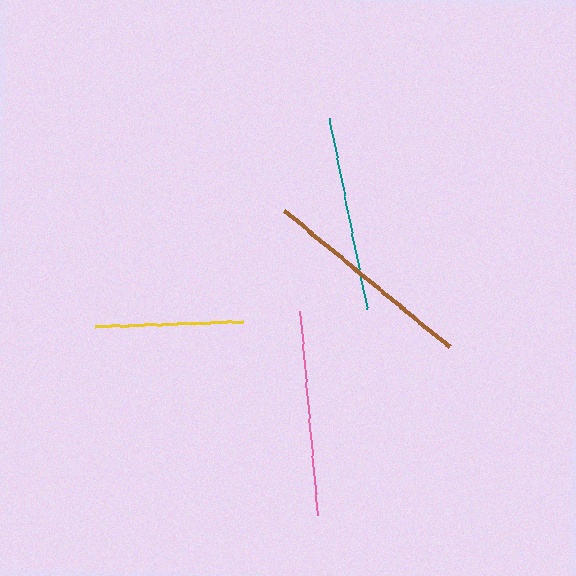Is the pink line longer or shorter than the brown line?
The brown line is longer than the pink line.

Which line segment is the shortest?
The yellow line is the shortest at approximately 148 pixels.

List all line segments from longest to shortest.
From longest to shortest: brown, pink, teal, yellow.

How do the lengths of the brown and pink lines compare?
The brown and pink lines are approximately the same length.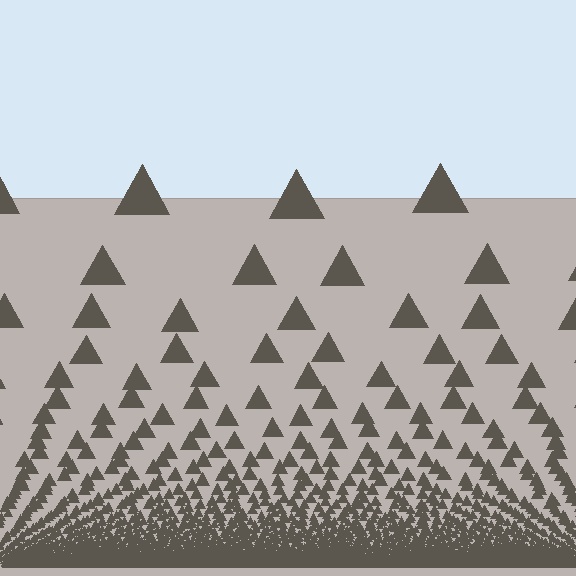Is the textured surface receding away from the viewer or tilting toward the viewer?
The surface appears to tilt toward the viewer. Texture elements get larger and sparser toward the top.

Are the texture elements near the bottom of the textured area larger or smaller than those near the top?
Smaller. The gradient is inverted — elements near the bottom are smaller and denser.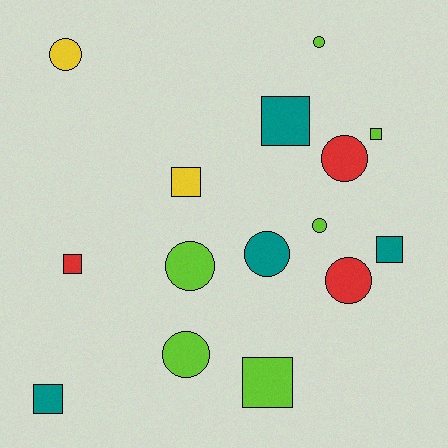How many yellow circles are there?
There is 1 yellow circle.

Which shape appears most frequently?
Circle, with 8 objects.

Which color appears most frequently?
Lime, with 6 objects.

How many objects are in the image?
There are 15 objects.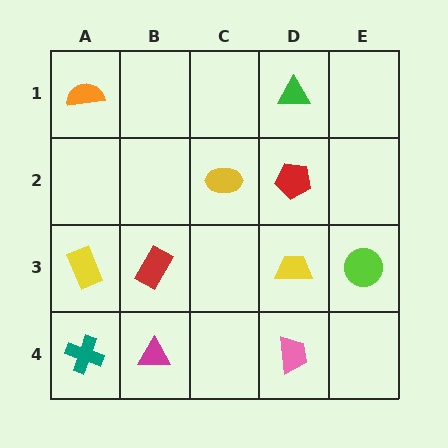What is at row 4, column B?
A magenta triangle.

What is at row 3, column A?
A yellow rectangle.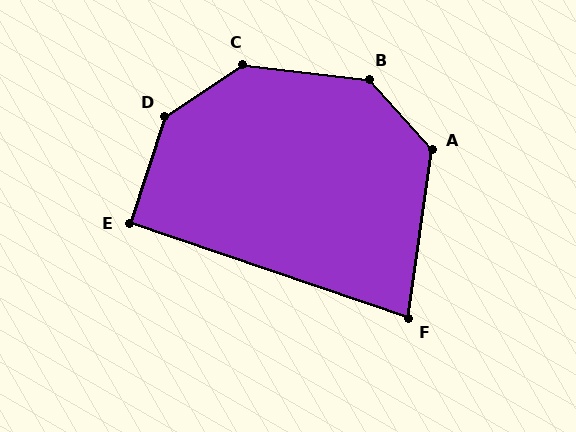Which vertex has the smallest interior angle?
F, at approximately 79 degrees.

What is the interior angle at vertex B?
Approximately 139 degrees (obtuse).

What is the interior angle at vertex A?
Approximately 130 degrees (obtuse).